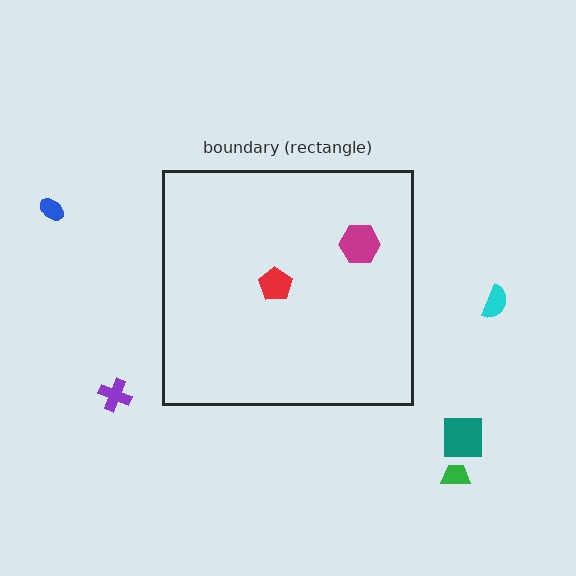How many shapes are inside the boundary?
2 inside, 5 outside.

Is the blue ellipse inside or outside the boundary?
Outside.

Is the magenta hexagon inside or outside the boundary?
Inside.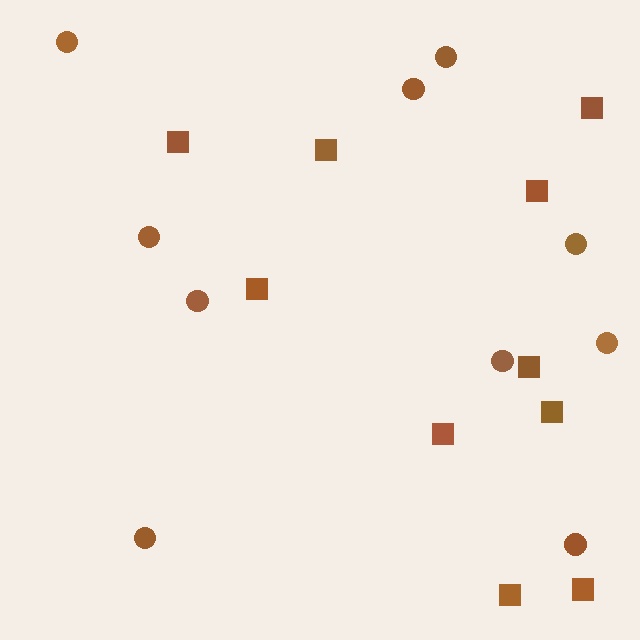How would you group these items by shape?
There are 2 groups: one group of circles (10) and one group of squares (10).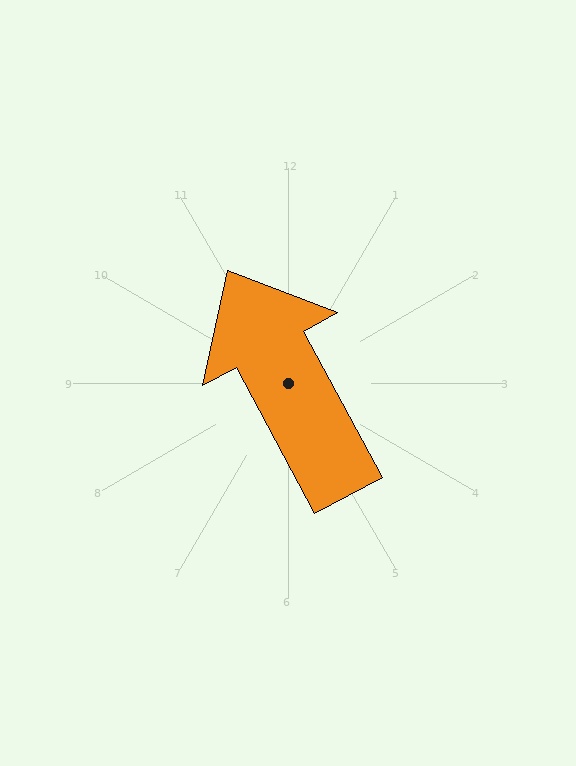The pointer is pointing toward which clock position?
Roughly 11 o'clock.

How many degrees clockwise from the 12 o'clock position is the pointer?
Approximately 332 degrees.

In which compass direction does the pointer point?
Northwest.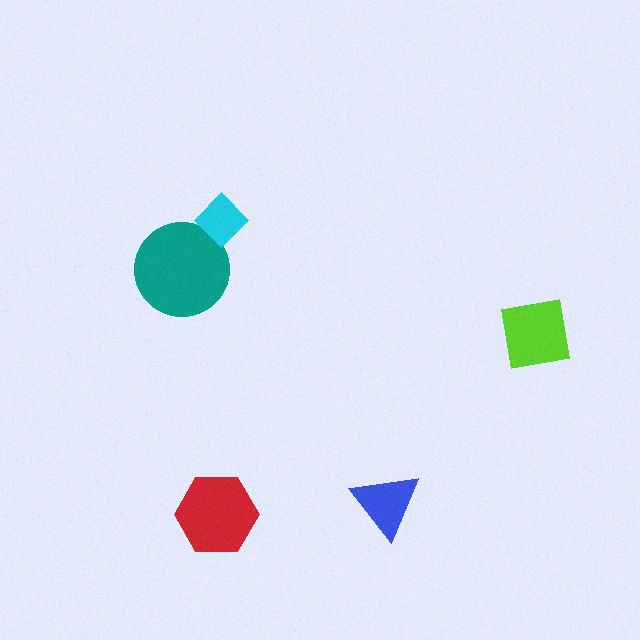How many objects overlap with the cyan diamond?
1 object overlaps with the cyan diamond.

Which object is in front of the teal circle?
The cyan diamond is in front of the teal circle.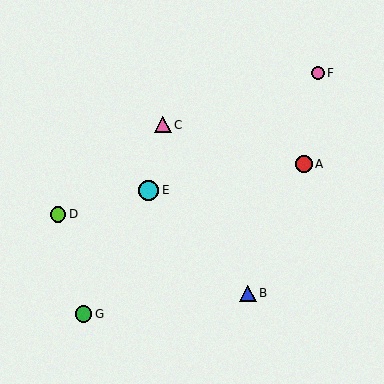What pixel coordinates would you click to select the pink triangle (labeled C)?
Click at (163, 125) to select the pink triangle C.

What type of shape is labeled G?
Shape G is a green circle.